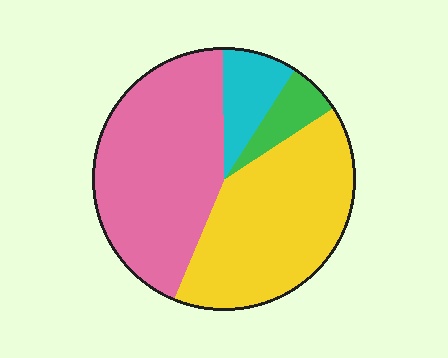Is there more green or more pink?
Pink.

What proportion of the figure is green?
Green covers around 5% of the figure.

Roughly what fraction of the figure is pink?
Pink takes up about two fifths (2/5) of the figure.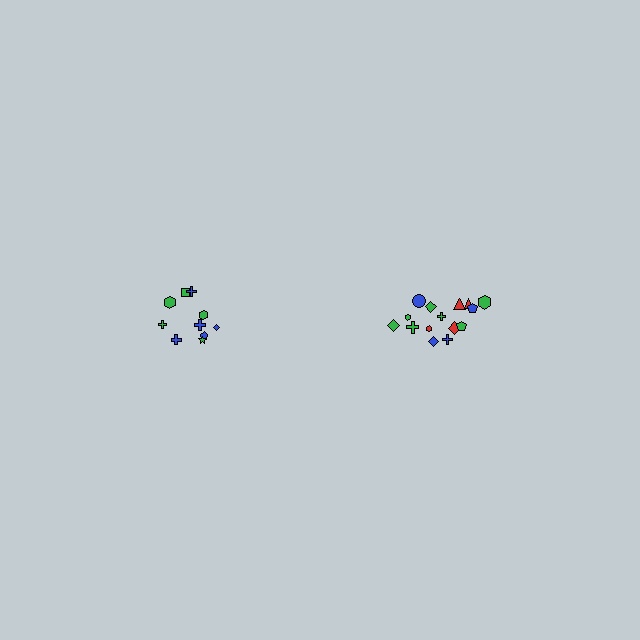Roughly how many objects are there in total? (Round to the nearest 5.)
Roughly 25 objects in total.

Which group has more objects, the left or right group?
The right group.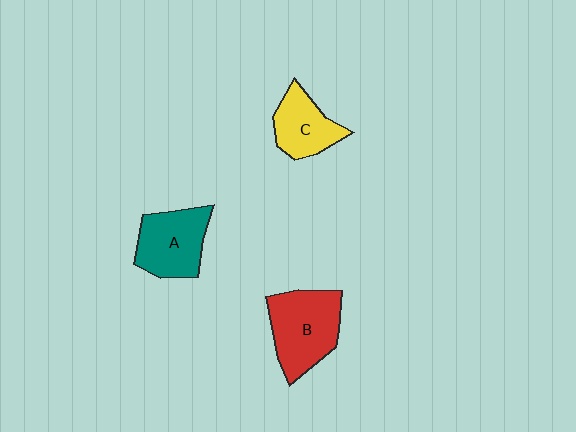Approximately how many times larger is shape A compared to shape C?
Approximately 1.3 times.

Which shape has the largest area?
Shape B (red).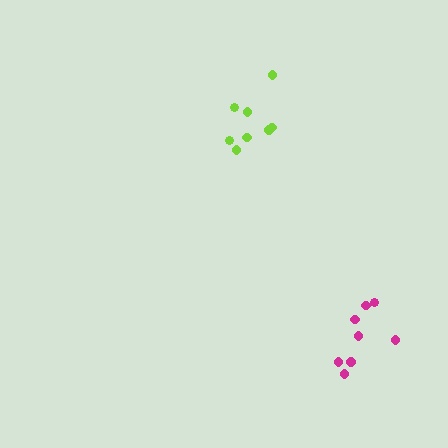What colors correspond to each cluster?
The clusters are colored: lime, magenta.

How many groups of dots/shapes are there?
There are 2 groups.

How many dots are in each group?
Group 1: 8 dots, Group 2: 8 dots (16 total).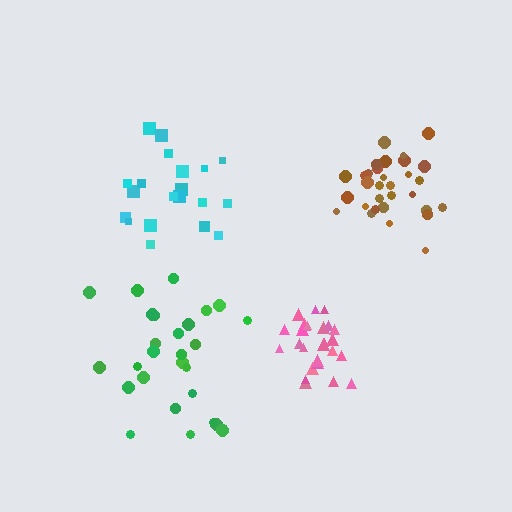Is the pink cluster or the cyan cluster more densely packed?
Pink.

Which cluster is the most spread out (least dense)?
Green.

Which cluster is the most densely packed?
Pink.